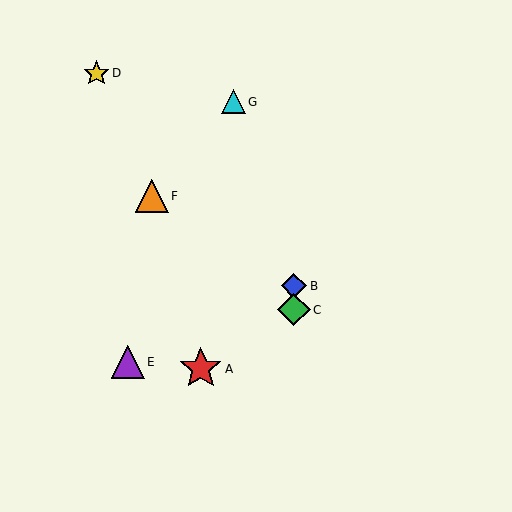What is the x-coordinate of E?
Object E is at x≈128.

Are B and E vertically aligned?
No, B is at x≈294 and E is at x≈128.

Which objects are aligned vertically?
Objects B, C are aligned vertically.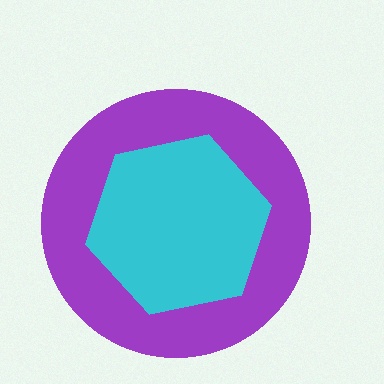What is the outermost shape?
The purple circle.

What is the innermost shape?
The cyan hexagon.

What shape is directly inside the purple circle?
The cyan hexagon.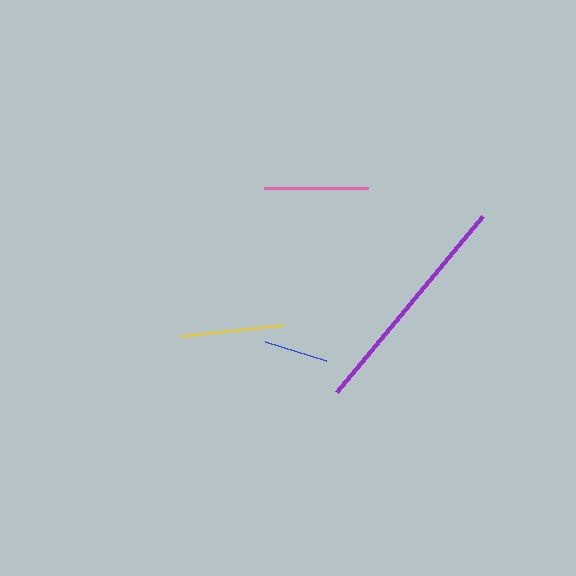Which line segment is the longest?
The purple line is the longest at approximately 229 pixels.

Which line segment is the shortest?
The blue line is the shortest at approximately 64 pixels.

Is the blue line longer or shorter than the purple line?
The purple line is longer than the blue line.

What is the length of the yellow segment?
The yellow segment is approximately 102 pixels long.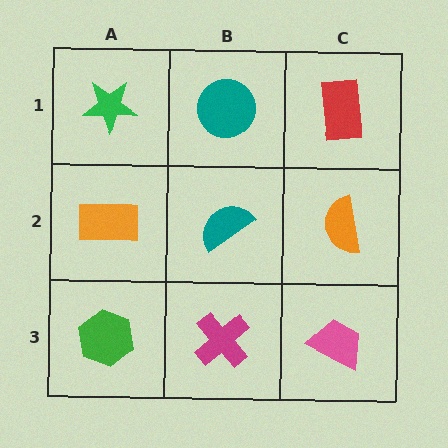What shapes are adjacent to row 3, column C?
An orange semicircle (row 2, column C), a magenta cross (row 3, column B).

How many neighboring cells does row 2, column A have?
3.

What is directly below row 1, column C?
An orange semicircle.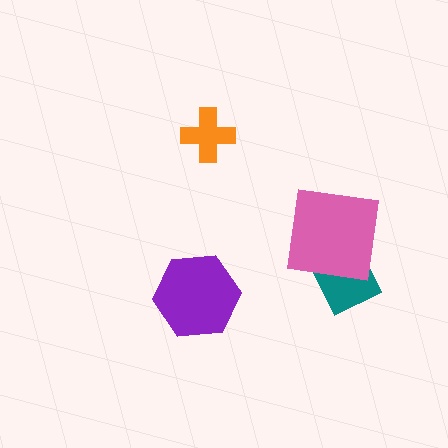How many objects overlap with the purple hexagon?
0 objects overlap with the purple hexagon.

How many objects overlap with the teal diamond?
1 object overlaps with the teal diamond.